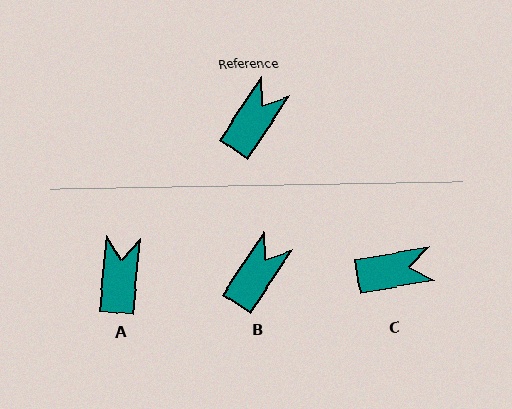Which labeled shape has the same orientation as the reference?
B.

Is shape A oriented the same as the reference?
No, it is off by about 29 degrees.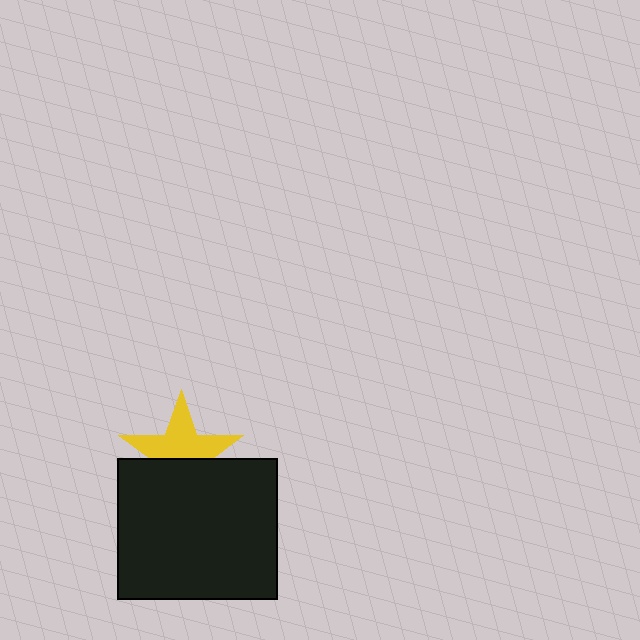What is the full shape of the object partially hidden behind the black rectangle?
The partially hidden object is a yellow star.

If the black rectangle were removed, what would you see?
You would see the complete yellow star.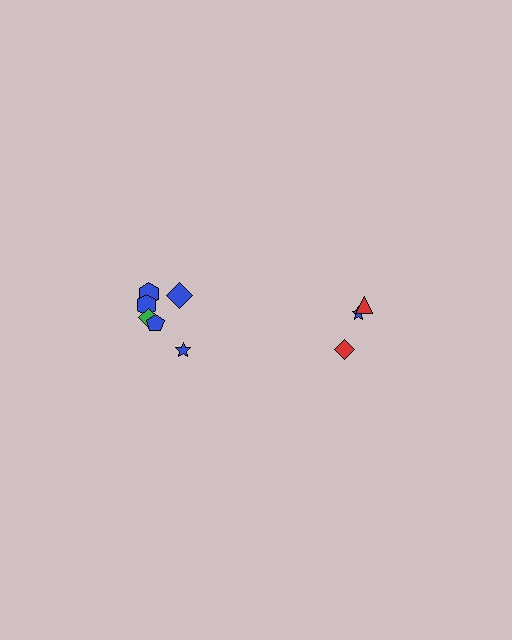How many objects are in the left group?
There are 6 objects.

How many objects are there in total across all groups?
There are 9 objects.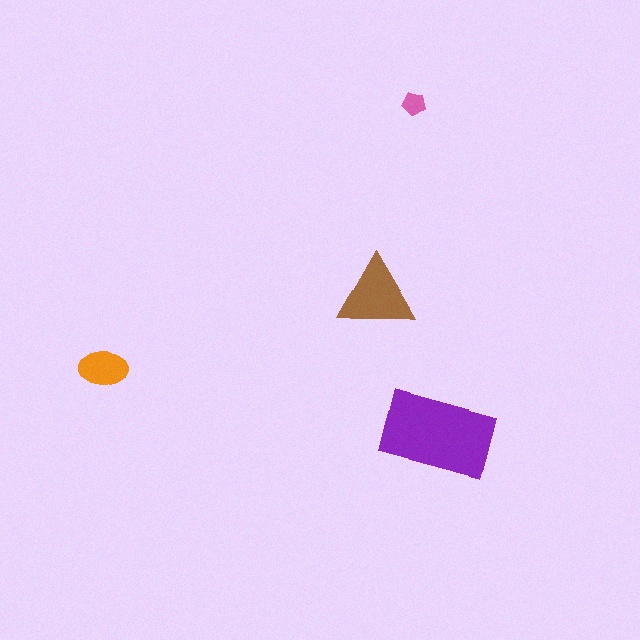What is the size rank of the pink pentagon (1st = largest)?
4th.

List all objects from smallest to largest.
The pink pentagon, the orange ellipse, the brown triangle, the purple rectangle.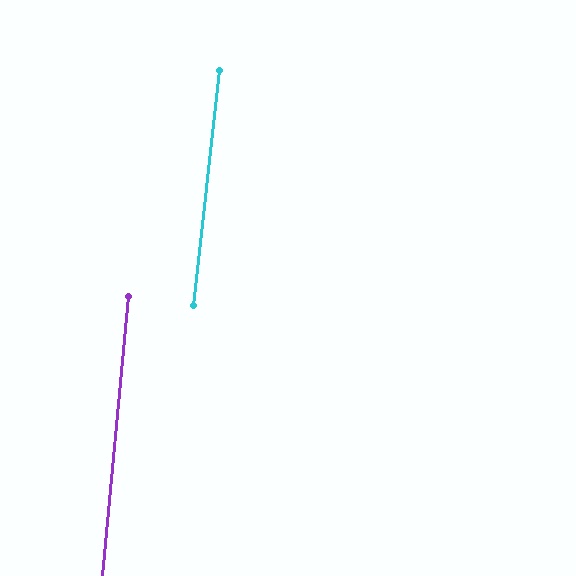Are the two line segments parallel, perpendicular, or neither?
Parallel — their directions differ by only 0.9°.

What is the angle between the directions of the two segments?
Approximately 1 degree.